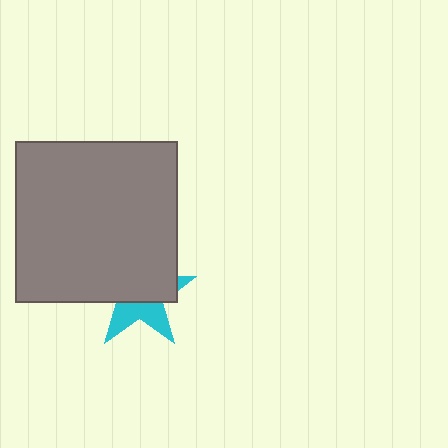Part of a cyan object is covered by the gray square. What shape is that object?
It is a star.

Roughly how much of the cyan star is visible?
A small part of it is visible (roughly 38%).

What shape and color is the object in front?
The object in front is a gray square.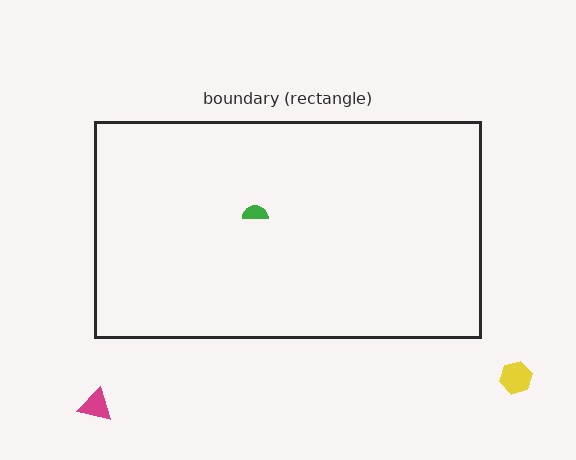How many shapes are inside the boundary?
1 inside, 2 outside.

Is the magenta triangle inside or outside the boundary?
Outside.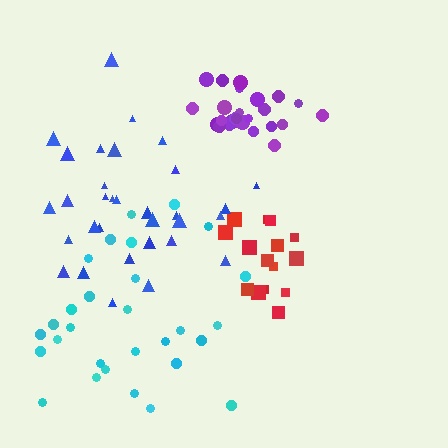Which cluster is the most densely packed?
Purple.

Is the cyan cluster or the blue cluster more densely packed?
Blue.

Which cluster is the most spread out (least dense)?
Cyan.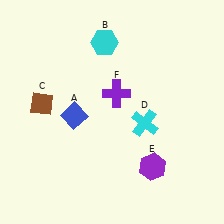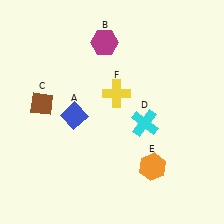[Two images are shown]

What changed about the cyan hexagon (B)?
In Image 1, B is cyan. In Image 2, it changed to magenta.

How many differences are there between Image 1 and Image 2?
There are 3 differences between the two images.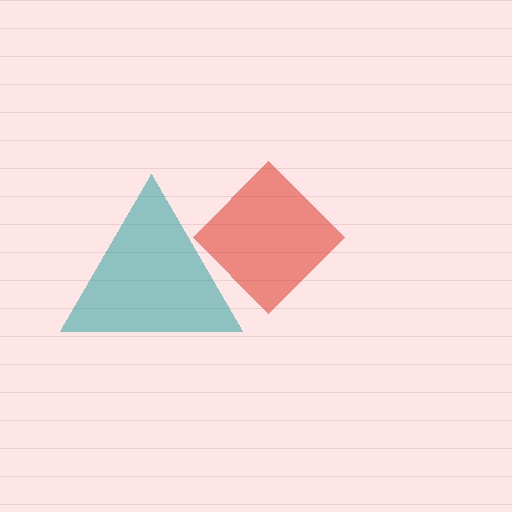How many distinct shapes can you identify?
There are 2 distinct shapes: a red diamond, a teal triangle.